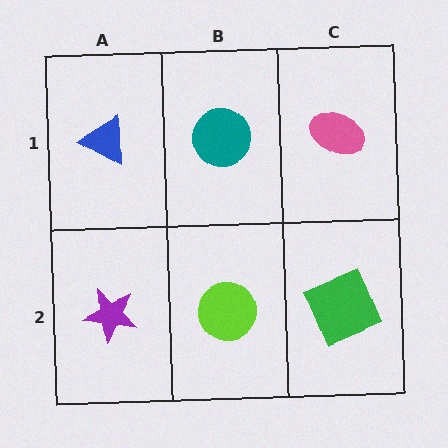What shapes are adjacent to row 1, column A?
A purple star (row 2, column A), a teal circle (row 1, column B).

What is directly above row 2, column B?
A teal circle.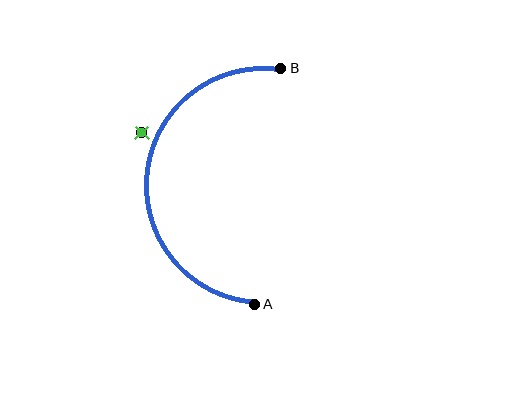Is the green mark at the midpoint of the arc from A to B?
No — the green mark does not lie on the arc at all. It sits slightly outside the curve.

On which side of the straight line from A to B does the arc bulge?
The arc bulges to the left of the straight line connecting A and B.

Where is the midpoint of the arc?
The arc midpoint is the point on the curve farthest from the straight line joining A and B. It sits to the left of that line.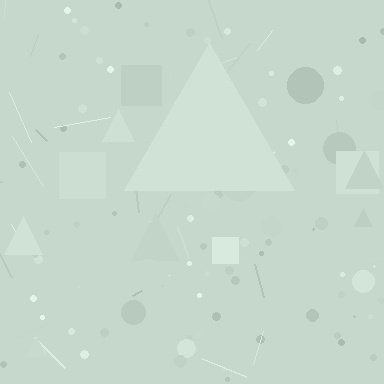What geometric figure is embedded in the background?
A triangle is embedded in the background.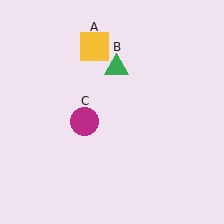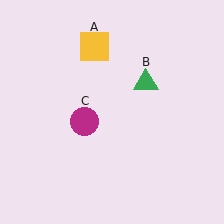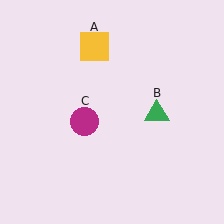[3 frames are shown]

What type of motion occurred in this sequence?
The green triangle (object B) rotated clockwise around the center of the scene.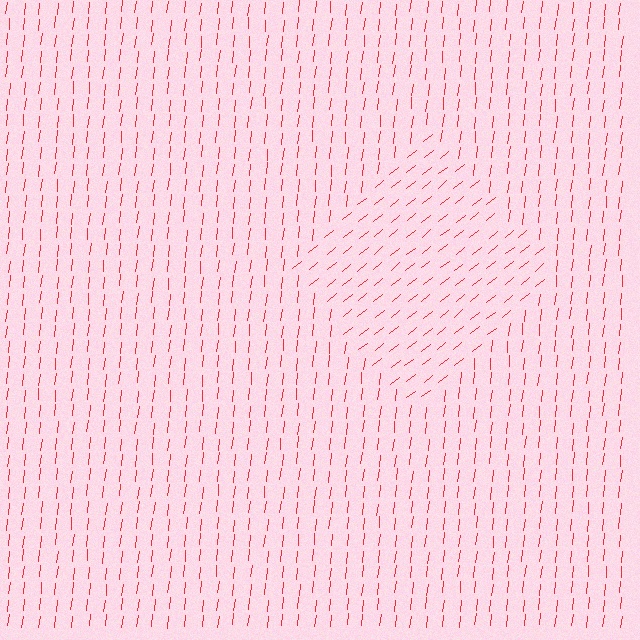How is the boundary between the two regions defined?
The boundary is defined purely by a change in line orientation (approximately 45 degrees difference). All lines are the same color and thickness.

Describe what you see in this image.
The image is filled with small red line segments. A diamond region in the image has lines oriented differently from the surrounding lines, creating a visible texture boundary.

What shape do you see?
I see a diamond.